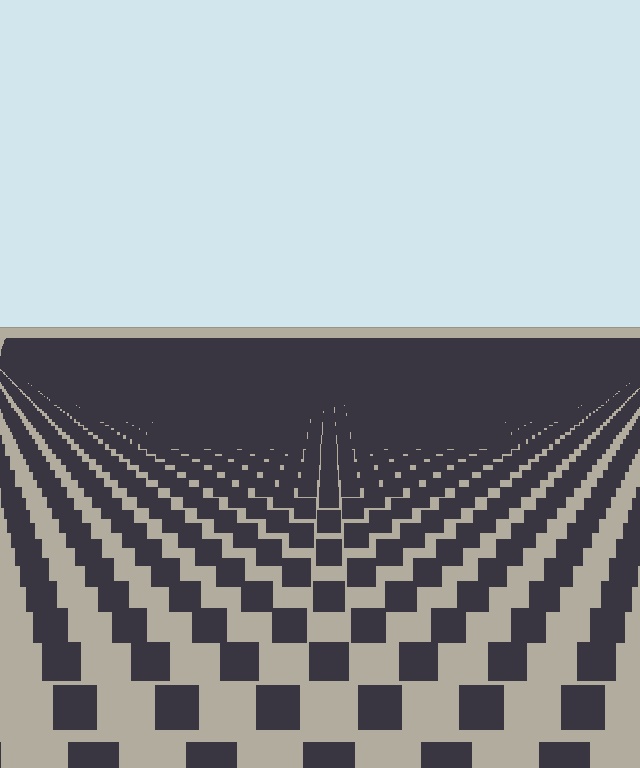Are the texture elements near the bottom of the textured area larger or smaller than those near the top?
Larger. Near the bottom, elements are closer to the viewer and appear at a bigger on-screen size.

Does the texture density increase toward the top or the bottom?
Density increases toward the top.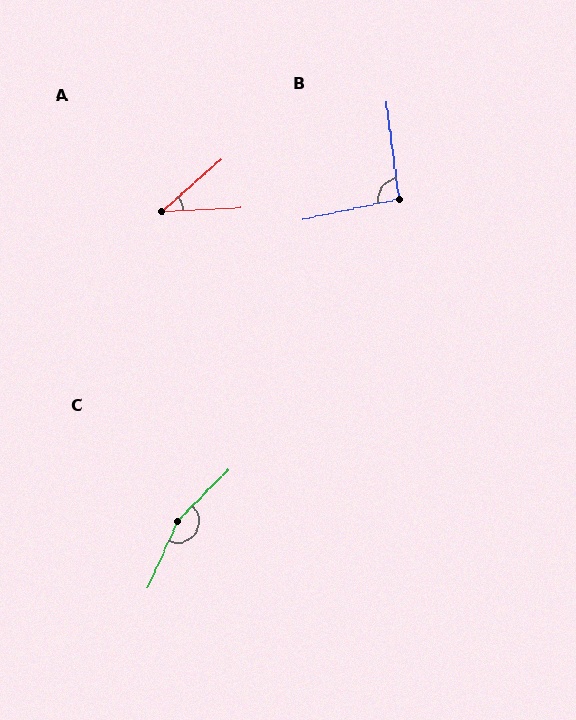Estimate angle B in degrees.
Approximately 95 degrees.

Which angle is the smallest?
A, at approximately 38 degrees.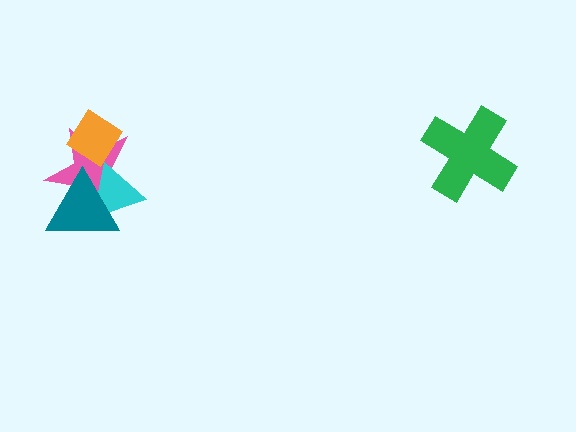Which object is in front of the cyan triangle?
The teal triangle is in front of the cyan triangle.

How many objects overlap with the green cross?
0 objects overlap with the green cross.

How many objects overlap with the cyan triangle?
2 objects overlap with the cyan triangle.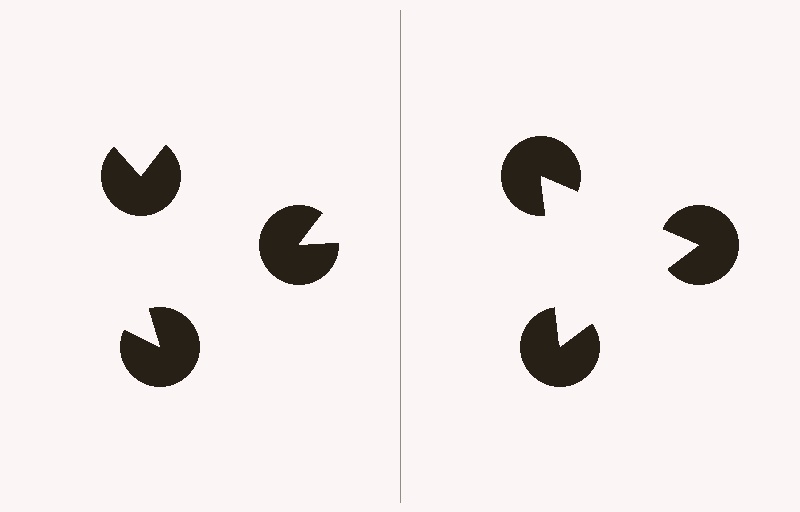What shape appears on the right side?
An illusory triangle.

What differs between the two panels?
The pac-man discs are positioned identically on both sides; only the wedge orientations differ. On the right they align to a triangle; on the left they are misaligned.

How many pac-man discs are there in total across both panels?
6 — 3 on each side.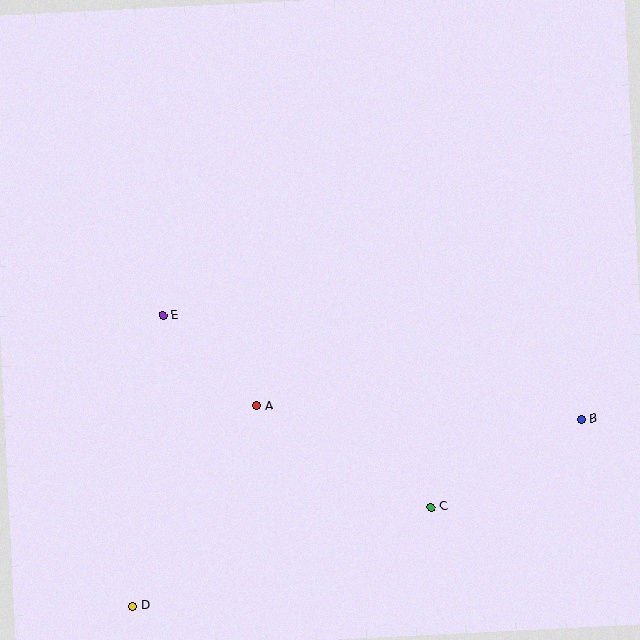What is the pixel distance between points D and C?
The distance between D and C is 315 pixels.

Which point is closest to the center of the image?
Point A at (257, 406) is closest to the center.